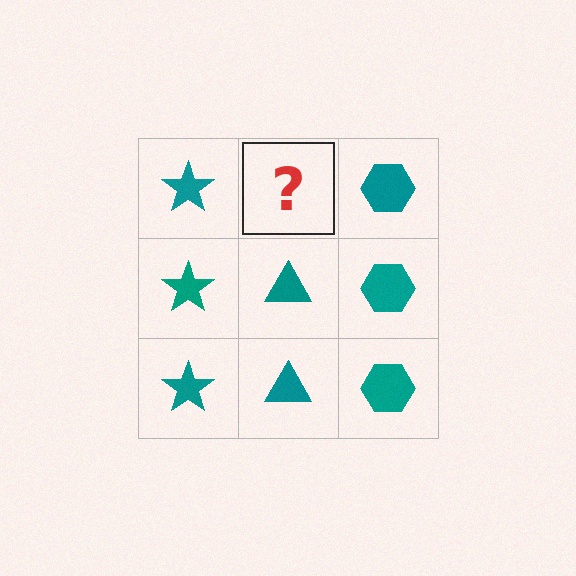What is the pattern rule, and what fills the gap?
The rule is that each column has a consistent shape. The gap should be filled with a teal triangle.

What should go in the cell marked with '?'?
The missing cell should contain a teal triangle.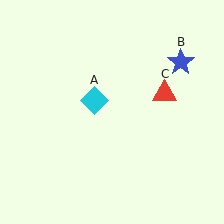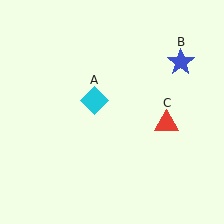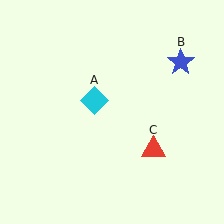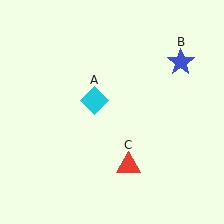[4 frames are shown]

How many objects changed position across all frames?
1 object changed position: red triangle (object C).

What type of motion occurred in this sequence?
The red triangle (object C) rotated clockwise around the center of the scene.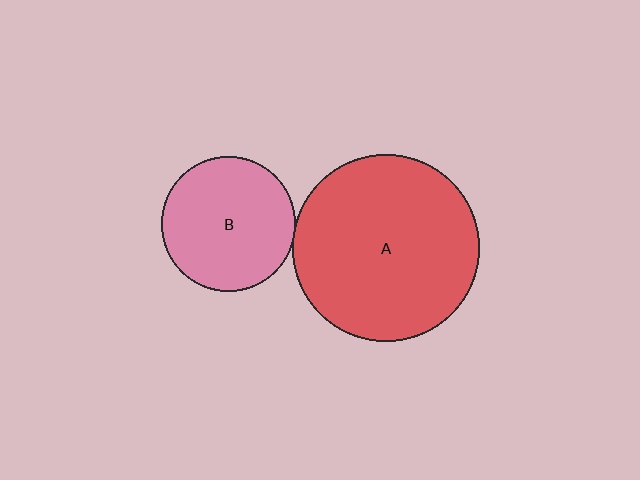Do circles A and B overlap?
Yes.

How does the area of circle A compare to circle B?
Approximately 1.9 times.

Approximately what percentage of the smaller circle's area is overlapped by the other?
Approximately 5%.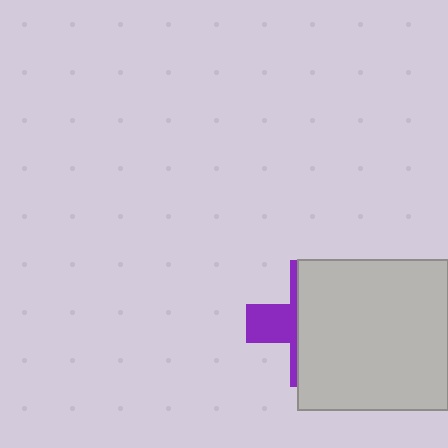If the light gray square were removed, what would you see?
You would see the complete purple cross.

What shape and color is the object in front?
The object in front is a light gray square.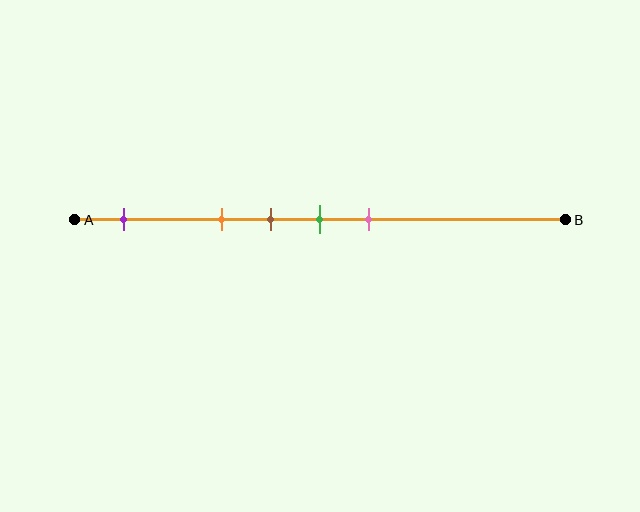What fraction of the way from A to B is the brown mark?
The brown mark is approximately 40% (0.4) of the way from A to B.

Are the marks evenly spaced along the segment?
No, the marks are not evenly spaced.